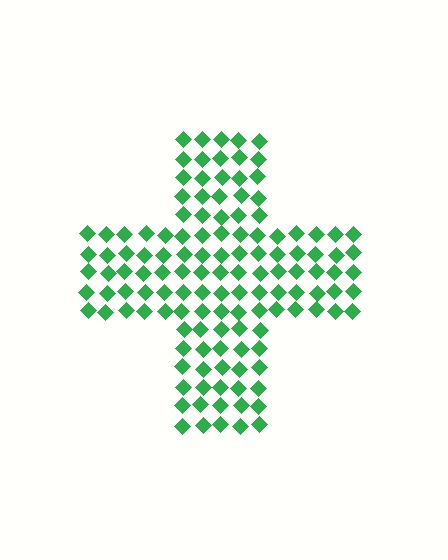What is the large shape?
The large shape is a cross.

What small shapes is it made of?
It is made of small diamonds.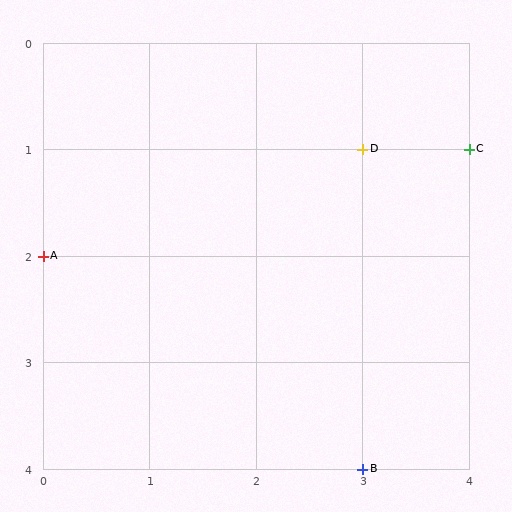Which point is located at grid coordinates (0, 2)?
Point A is at (0, 2).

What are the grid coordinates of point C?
Point C is at grid coordinates (4, 1).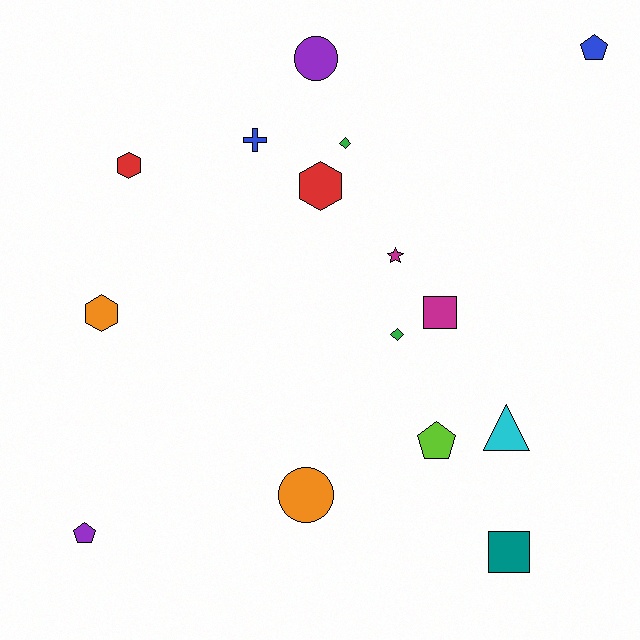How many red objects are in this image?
There are 2 red objects.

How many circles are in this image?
There are 2 circles.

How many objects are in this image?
There are 15 objects.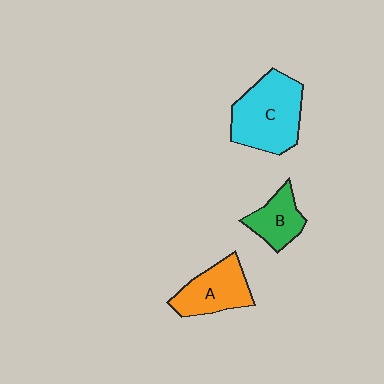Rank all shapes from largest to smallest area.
From largest to smallest: C (cyan), A (orange), B (green).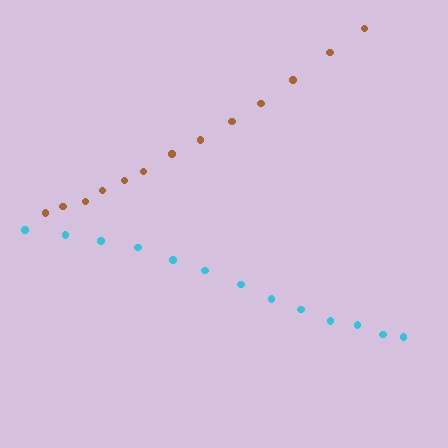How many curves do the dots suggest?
There are 2 distinct paths.